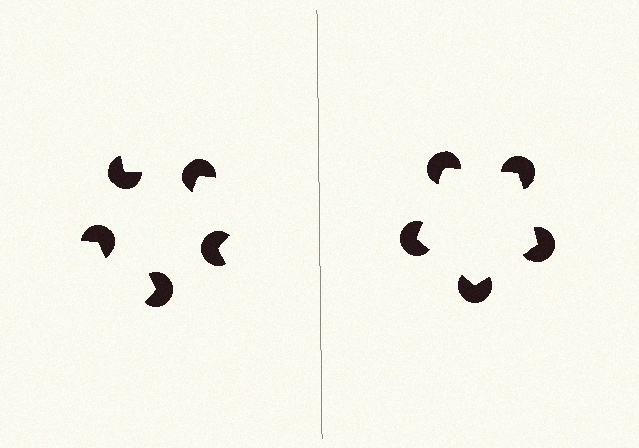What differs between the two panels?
The pac-man discs are positioned identically on both sides; only the wedge orientations differ. On the right they align to a pentagon; on the left they are misaligned.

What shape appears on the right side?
An illusory pentagon.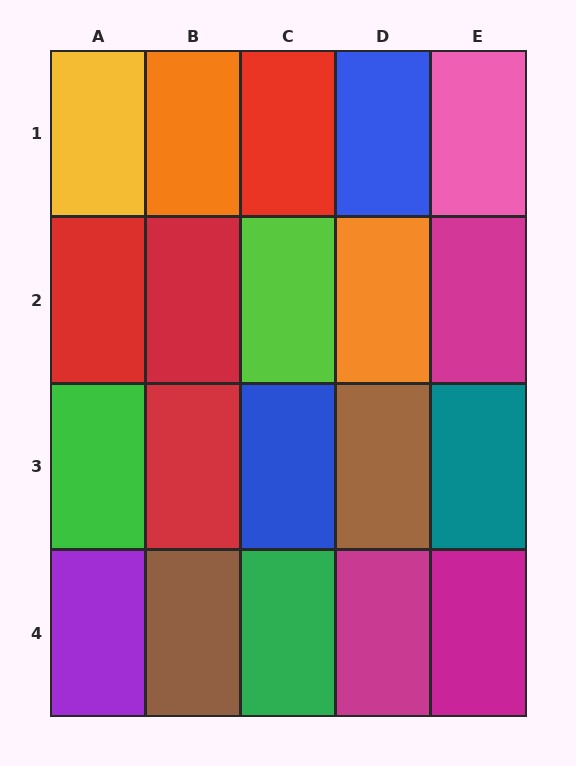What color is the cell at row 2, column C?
Lime.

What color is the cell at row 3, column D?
Brown.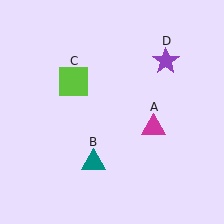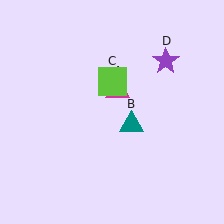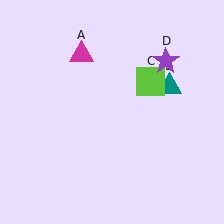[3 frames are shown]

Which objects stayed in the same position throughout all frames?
Purple star (object D) remained stationary.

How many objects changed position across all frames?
3 objects changed position: magenta triangle (object A), teal triangle (object B), lime square (object C).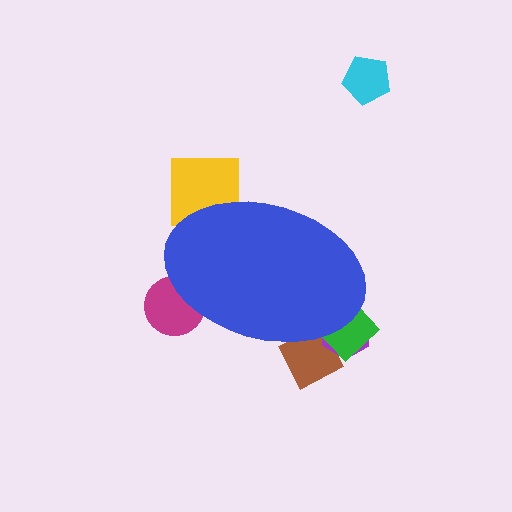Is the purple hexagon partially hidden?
Yes, the purple hexagon is partially hidden behind the blue ellipse.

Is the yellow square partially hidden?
Yes, the yellow square is partially hidden behind the blue ellipse.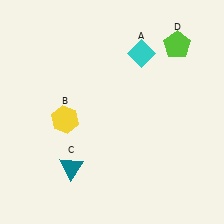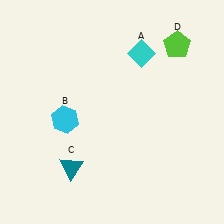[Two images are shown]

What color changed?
The hexagon (B) changed from yellow in Image 1 to cyan in Image 2.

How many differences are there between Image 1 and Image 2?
There is 1 difference between the two images.